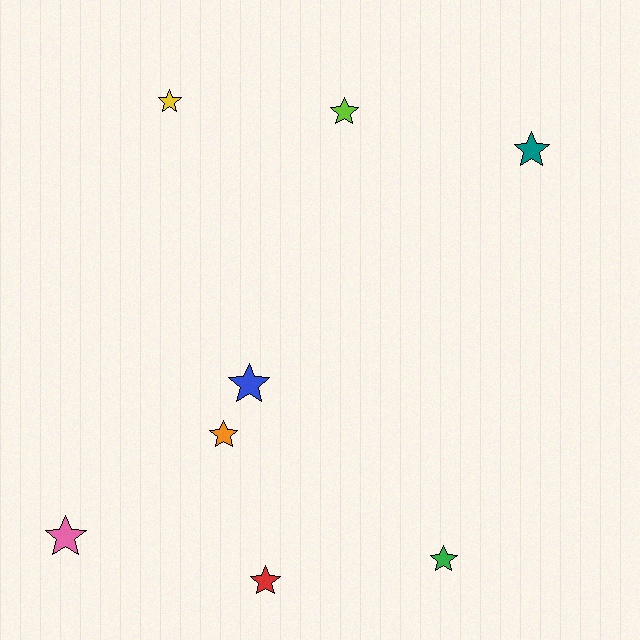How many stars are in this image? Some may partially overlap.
There are 8 stars.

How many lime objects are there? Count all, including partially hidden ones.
There is 1 lime object.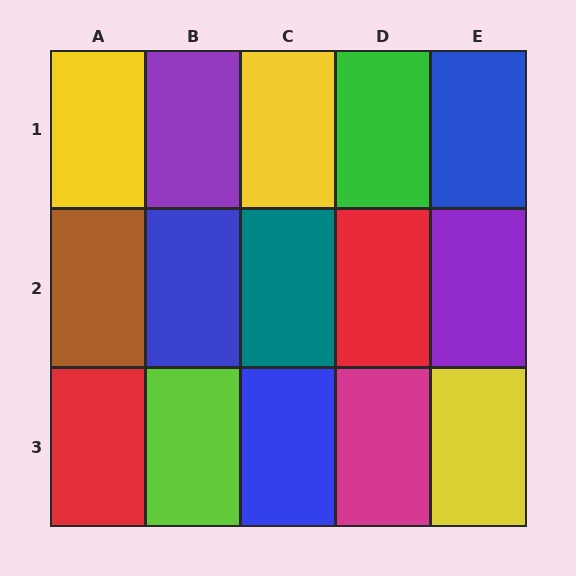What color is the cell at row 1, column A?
Yellow.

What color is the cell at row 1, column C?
Yellow.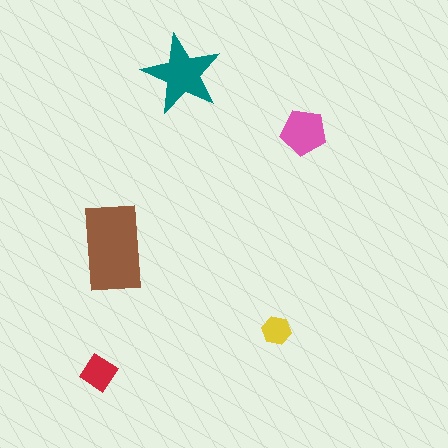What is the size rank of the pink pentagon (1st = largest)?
3rd.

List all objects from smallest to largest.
The yellow hexagon, the red diamond, the pink pentagon, the teal star, the brown rectangle.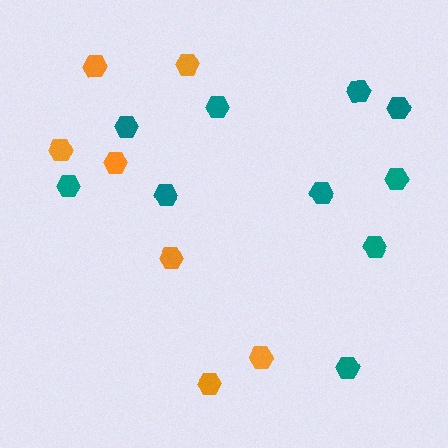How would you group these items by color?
There are 2 groups: one group of teal hexagons (10) and one group of orange hexagons (7).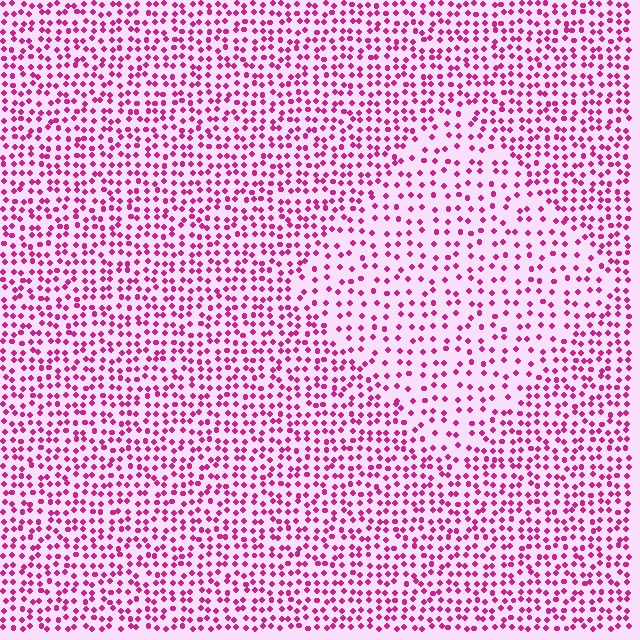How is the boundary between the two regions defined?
The boundary is defined by a change in element density (approximately 1.8x ratio). All elements are the same color, size, and shape.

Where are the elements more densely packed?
The elements are more densely packed outside the diamond boundary.